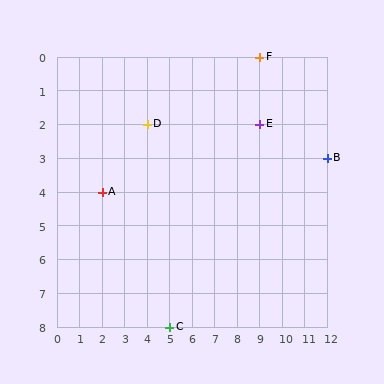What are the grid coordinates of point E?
Point E is at grid coordinates (9, 2).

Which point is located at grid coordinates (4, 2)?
Point D is at (4, 2).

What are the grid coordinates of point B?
Point B is at grid coordinates (12, 3).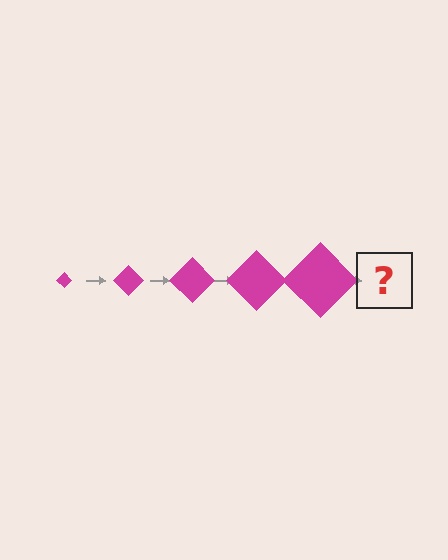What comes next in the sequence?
The next element should be a magenta diamond, larger than the previous one.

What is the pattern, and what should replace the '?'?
The pattern is that the diamond gets progressively larger each step. The '?' should be a magenta diamond, larger than the previous one.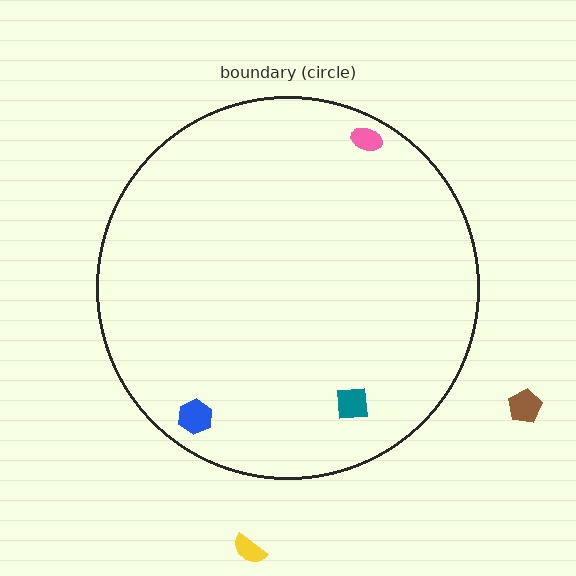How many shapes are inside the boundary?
3 inside, 2 outside.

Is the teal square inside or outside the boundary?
Inside.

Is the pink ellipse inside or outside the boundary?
Inside.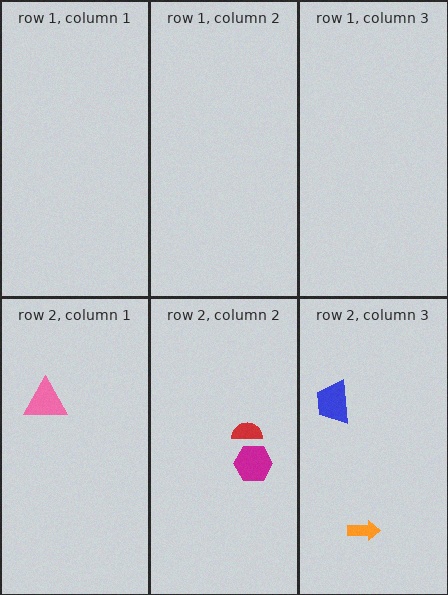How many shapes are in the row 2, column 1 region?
1.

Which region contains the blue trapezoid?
The row 2, column 3 region.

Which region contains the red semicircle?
The row 2, column 2 region.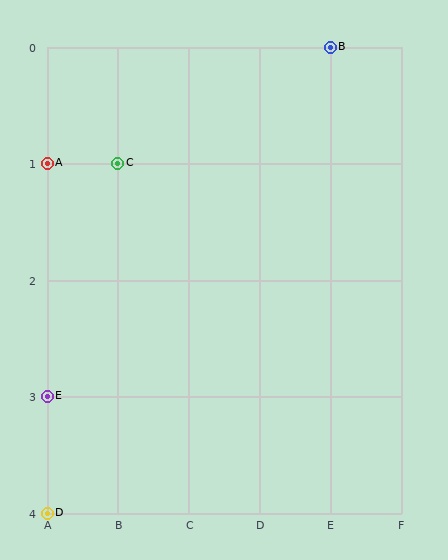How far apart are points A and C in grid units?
Points A and C are 1 column apart.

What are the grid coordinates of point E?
Point E is at grid coordinates (A, 3).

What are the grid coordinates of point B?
Point B is at grid coordinates (E, 0).